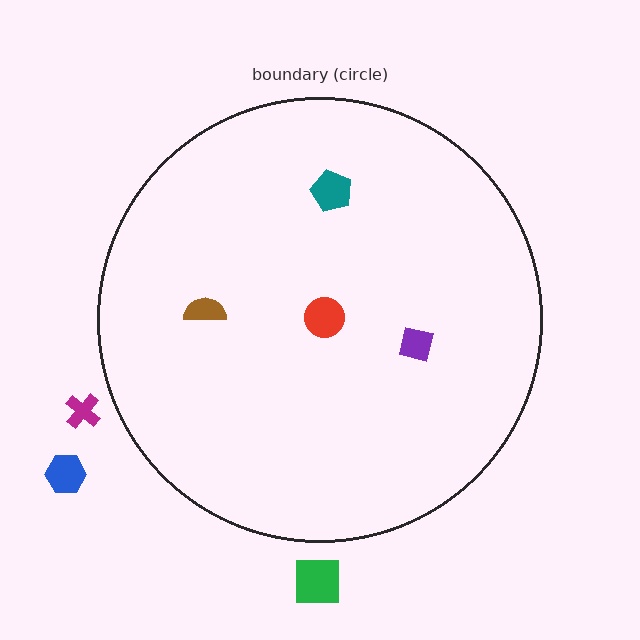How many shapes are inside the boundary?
4 inside, 3 outside.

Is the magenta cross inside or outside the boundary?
Outside.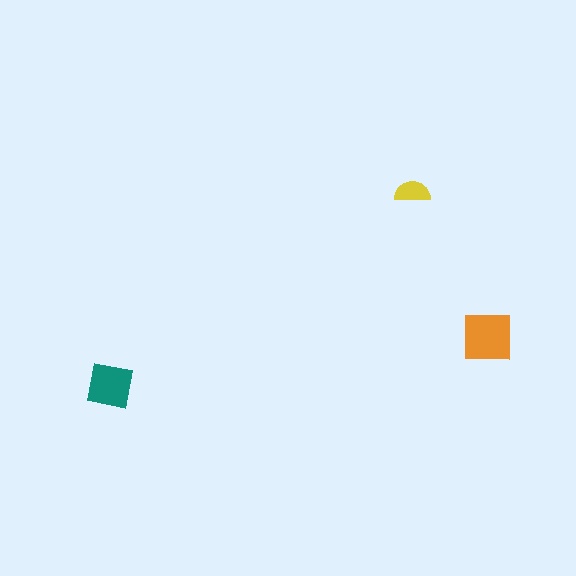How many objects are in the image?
There are 3 objects in the image.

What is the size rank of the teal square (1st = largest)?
2nd.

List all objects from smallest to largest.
The yellow semicircle, the teal square, the orange square.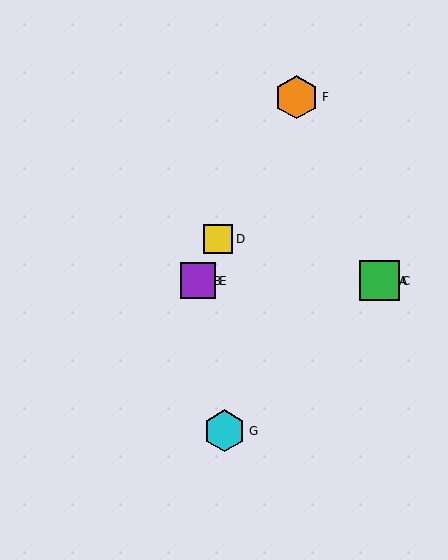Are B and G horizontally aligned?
No, B is at y≈281 and G is at y≈431.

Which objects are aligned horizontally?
Objects A, B, C, E are aligned horizontally.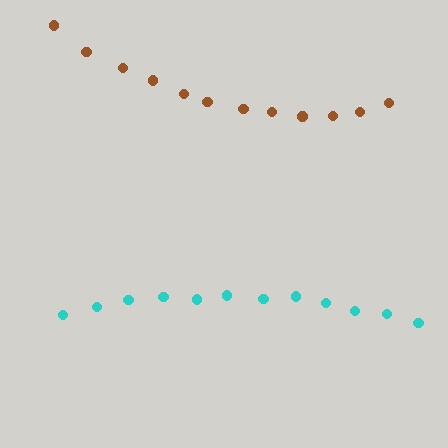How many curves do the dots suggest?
There are 2 distinct paths.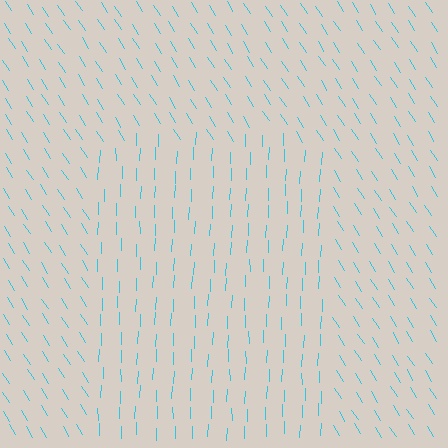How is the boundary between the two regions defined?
The boundary is defined purely by a change in line orientation (approximately 34 degrees difference). All lines are the same color and thickness.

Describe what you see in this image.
The image is filled with small cyan line segments. A rectangle region in the image has lines oriented differently from the surrounding lines, creating a visible texture boundary.